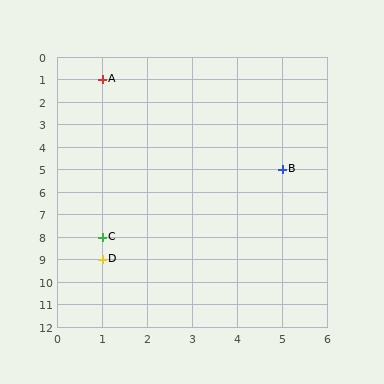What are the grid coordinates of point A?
Point A is at grid coordinates (1, 1).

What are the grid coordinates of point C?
Point C is at grid coordinates (1, 8).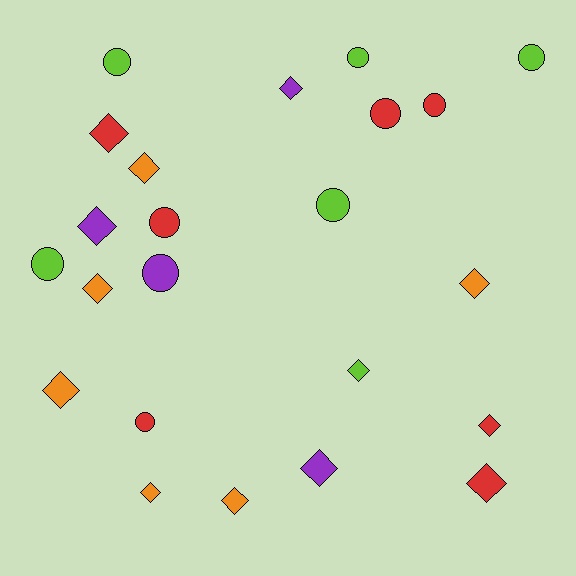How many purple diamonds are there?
There are 3 purple diamonds.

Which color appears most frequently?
Red, with 7 objects.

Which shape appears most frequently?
Diamond, with 13 objects.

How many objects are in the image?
There are 23 objects.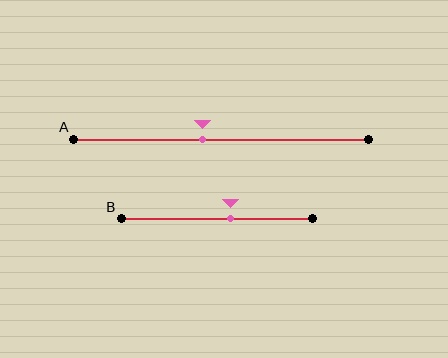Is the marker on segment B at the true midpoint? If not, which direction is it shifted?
No, the marker on segment B is shifted to the right by about 7% of the segment length.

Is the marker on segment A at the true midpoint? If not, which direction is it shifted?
No, the marker on segment A is shifted to the left by about 6% of the segment length.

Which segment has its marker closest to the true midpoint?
Segment A has its marker closest to the true midpoint.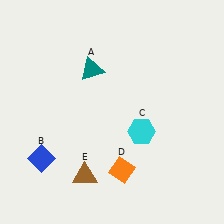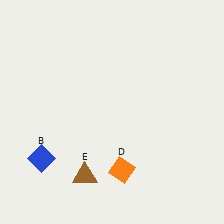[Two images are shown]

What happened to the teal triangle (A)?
The teal triangle (A) was removed in Image 2. It was in the top-left area of Image 1.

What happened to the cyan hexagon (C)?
The cyan hexagon (C) was removed in Image 2. It was in the bottom-right area of Image 1.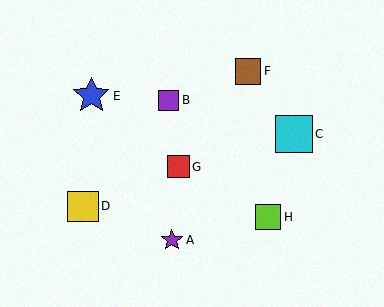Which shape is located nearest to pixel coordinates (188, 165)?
The red square (labeled G) at (178, 167) is nearest to that location.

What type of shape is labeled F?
Shape F is a brown square.